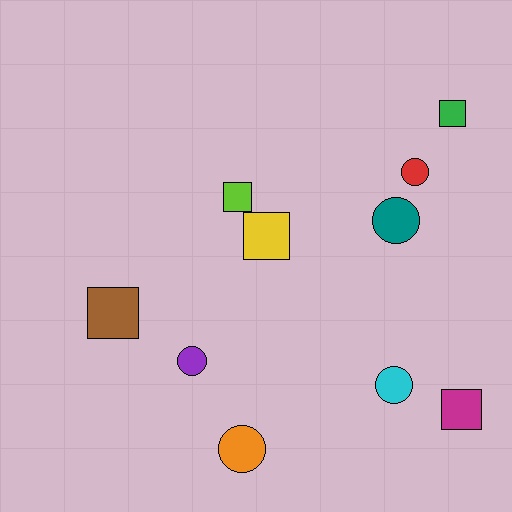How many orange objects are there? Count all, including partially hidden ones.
There is 1 orange object.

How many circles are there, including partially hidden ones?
There are 5 circles.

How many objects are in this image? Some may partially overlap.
There are 10 objects.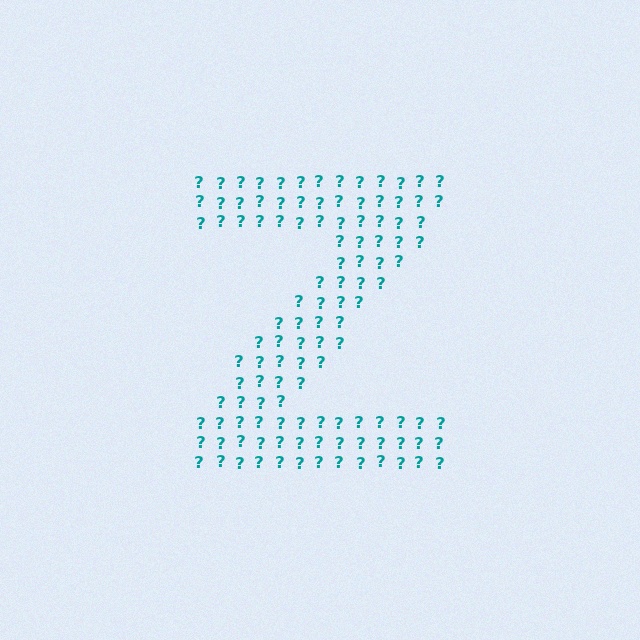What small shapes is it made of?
It is made of small question marks.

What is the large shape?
The large shape is the letter Z.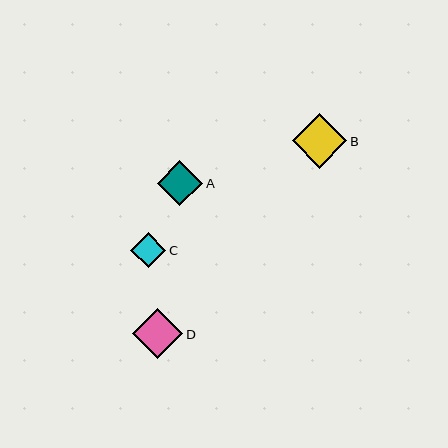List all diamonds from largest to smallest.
From largest to smallest: B, D, A, C.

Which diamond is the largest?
Diamond B is the largest with a size of approximately 54 pixels.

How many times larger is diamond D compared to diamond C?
Diamond D is approximately 1.5 times the size of diamond C.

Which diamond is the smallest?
Diamond C is the smallest with a size of approximately 35 pixels.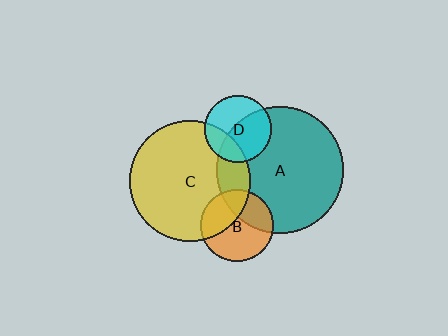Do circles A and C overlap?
Yes.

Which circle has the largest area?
Circle A (teal).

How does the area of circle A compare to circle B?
Approximately 3.0 times.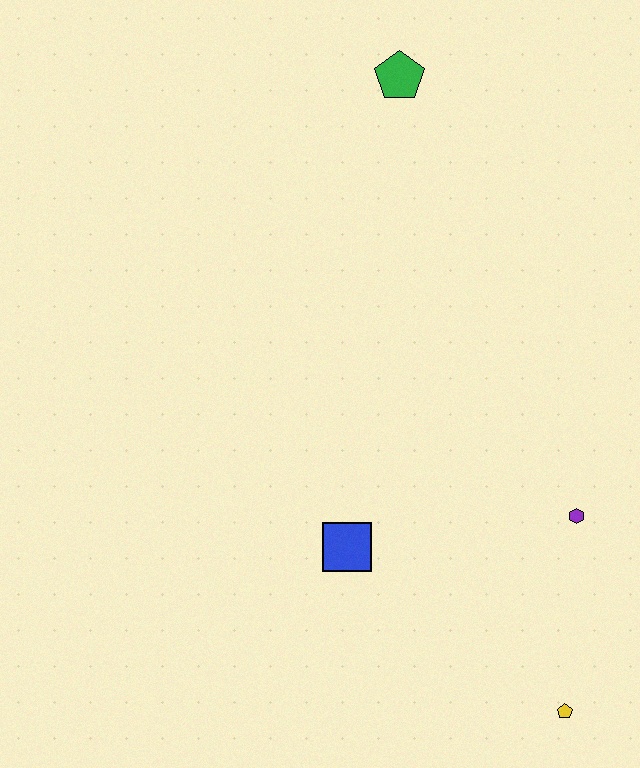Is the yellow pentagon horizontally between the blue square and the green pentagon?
No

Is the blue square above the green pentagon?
No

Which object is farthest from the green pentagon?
The yellow pentagon is farthest from the green pentagon.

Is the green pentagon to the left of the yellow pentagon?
Yes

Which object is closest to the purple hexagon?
The yellow pentagon is closest to the purple hexagon.